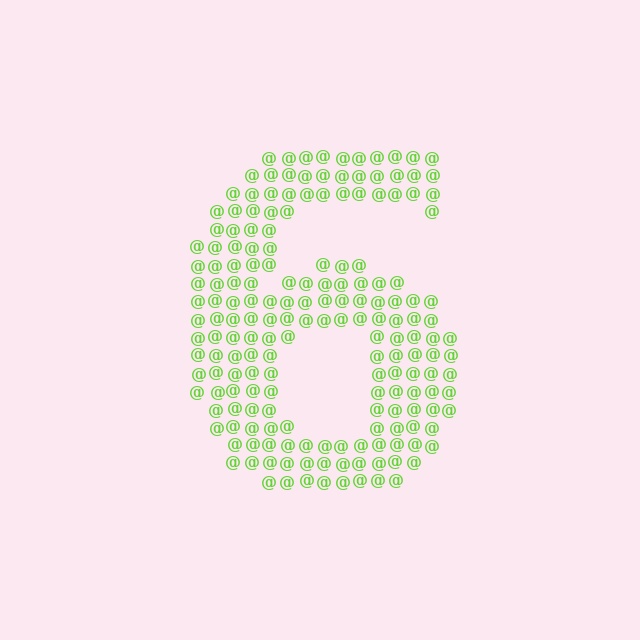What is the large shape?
The large shape is the digit 6.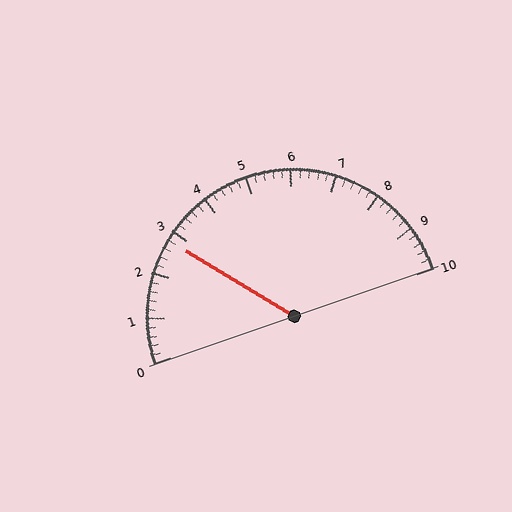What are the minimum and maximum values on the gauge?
The gauge ranges from 0 to 10.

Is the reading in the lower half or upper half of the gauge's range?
The reading is in the lower half of the range (0 to 10).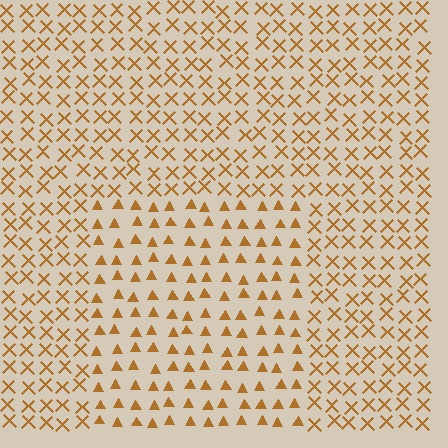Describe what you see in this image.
The image is filled with small brown elements arranged in a uniform grid. A rectangle-shaped region contains triangles, while the surrounding area contains X marks. The boundary is defined purely by the change in element shape.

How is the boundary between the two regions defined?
The boundary is defined by a change in element shape: triangles inside vs. X marks outside. All elements share the same color and spacing.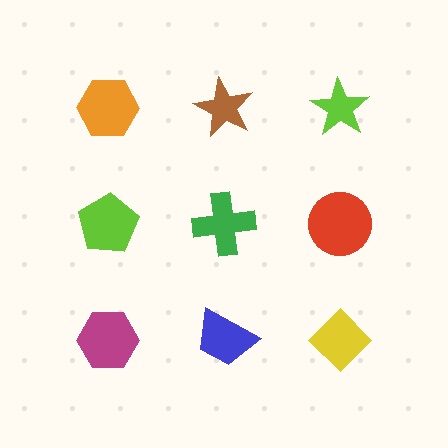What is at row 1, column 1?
An orange hexagon.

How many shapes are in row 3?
3 shapes.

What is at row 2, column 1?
A lime pentagon.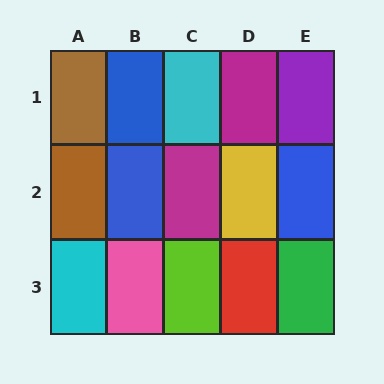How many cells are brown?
2 cells are brown.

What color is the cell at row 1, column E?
Purple.